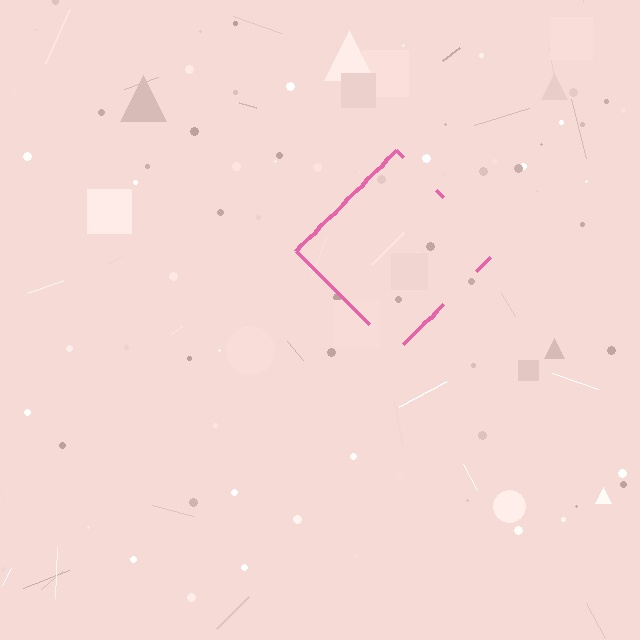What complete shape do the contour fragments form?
The contour fragments form a diamond.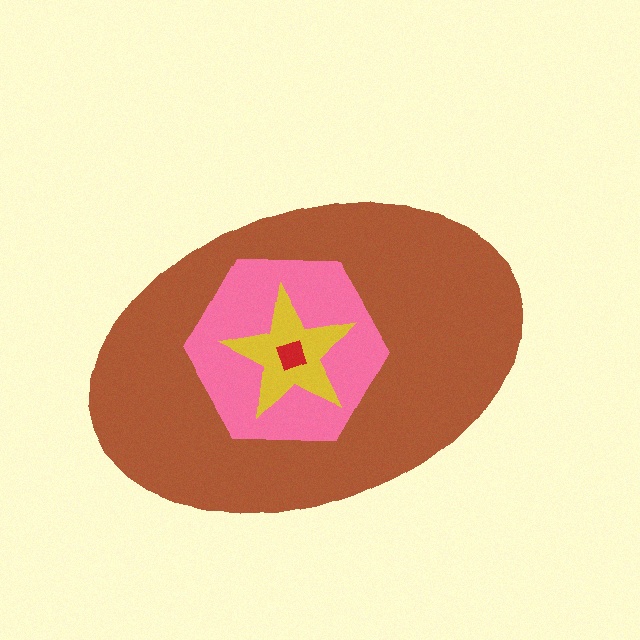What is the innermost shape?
The red square.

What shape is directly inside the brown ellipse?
The pink hexagon.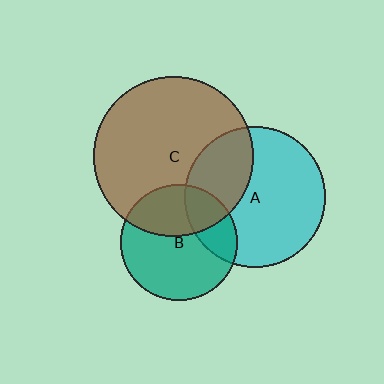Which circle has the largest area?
Circle C (brown).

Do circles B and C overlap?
Yes.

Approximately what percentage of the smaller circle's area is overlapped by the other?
Approximately 35%.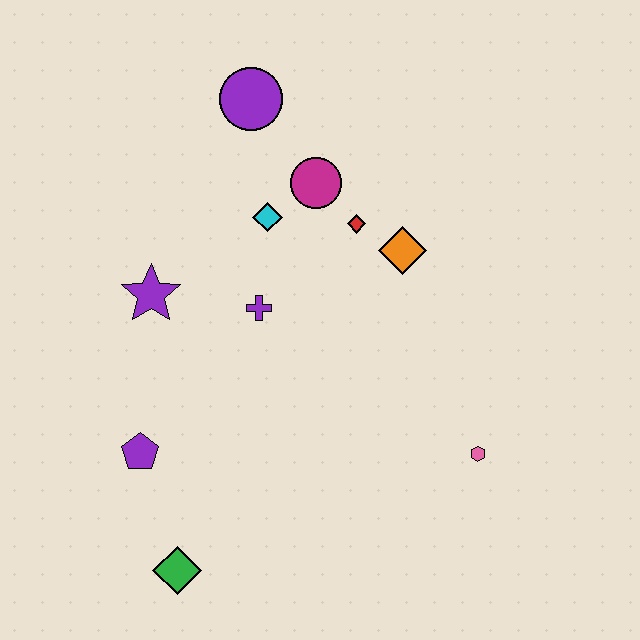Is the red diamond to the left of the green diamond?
No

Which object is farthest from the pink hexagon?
The purple circle is farthest from the pink hexagon.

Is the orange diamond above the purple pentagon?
Yes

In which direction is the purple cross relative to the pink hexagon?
The purple cross is to the left of the pink hexagon.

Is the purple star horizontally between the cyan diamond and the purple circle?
No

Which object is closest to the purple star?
The purple cross is closest to the purple star.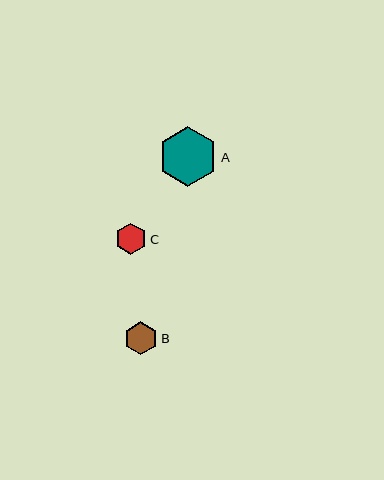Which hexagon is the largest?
Hexagon A is the largest with a size of approximately 60 pixels.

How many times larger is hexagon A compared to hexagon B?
Hexagon A is approximately 1.8 times the size of hexagon B.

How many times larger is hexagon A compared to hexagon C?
Hexagon A is approximately 1.9 times the size of hexagon C.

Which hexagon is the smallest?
Hexagon C is the smallest with a size of approximately 31 pixels.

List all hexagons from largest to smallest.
From largest to smallest: A, B, C.